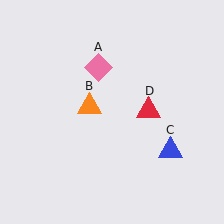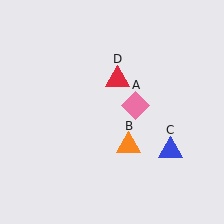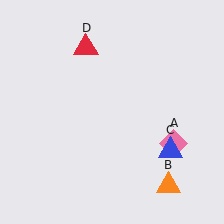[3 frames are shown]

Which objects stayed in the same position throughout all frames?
Blue triangle (object C) remained stationary.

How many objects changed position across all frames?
3 objects changed position: pink diamond (object A), orange triangle (object B), red triangle (object D).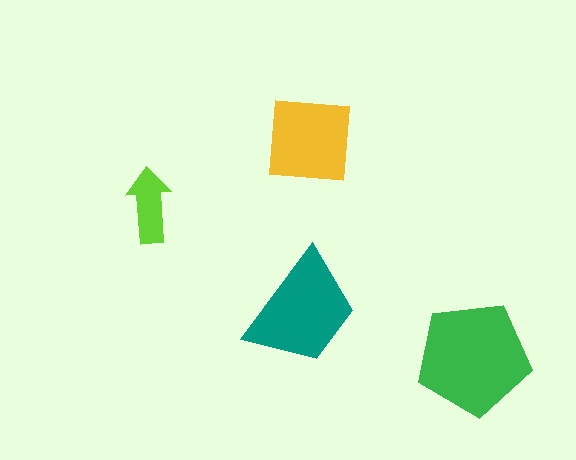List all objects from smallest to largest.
The lime arrow, the yellow square, the teal trapezoid, the green pentagon.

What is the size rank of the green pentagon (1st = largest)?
1st.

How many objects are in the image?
There are 4 objects in the image.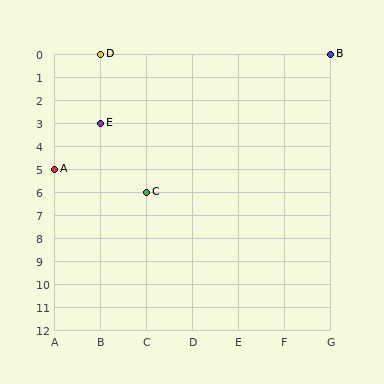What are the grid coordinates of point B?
Point B is at grid coordinates (G, 0).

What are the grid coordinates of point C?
Point C is at grid coordinates (C, 6).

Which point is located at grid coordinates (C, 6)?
Point C is at (C, 6).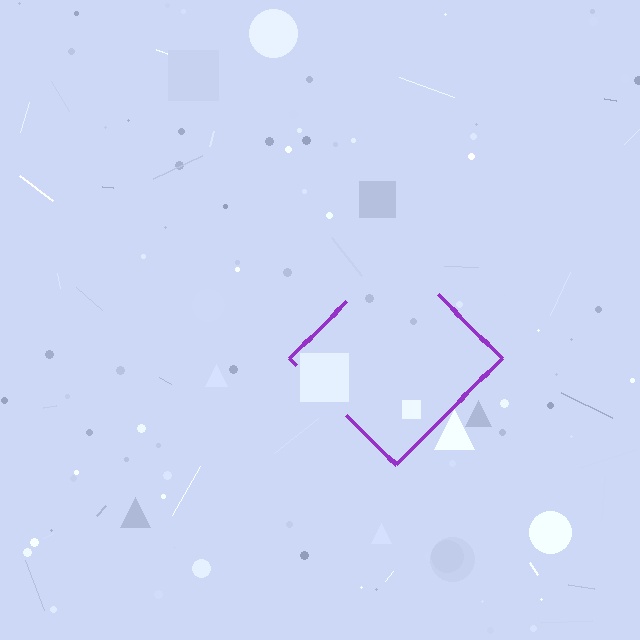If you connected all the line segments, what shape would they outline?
They would outline a diamond.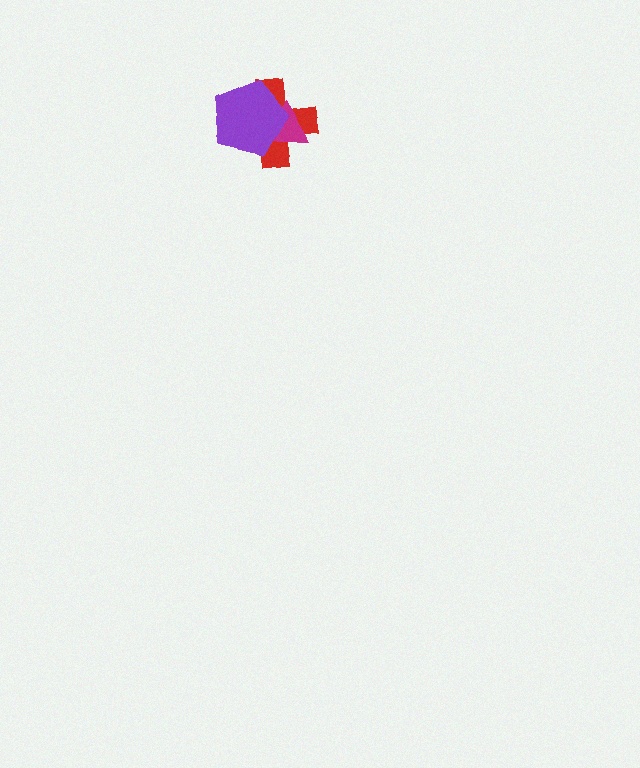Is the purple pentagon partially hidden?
No, no other shape covers it.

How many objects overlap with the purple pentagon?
2 objects overlap with the purple pentagon.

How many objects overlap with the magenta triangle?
2 objects overlap with the magenta triangle.